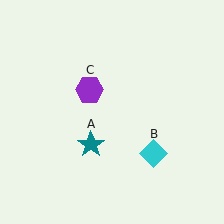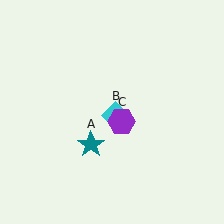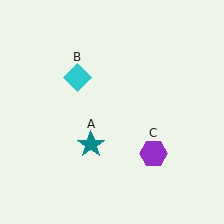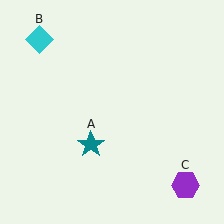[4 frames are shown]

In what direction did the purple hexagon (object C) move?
The purple hexagon (object C) moved down and to the right.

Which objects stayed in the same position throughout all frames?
Teal star (object A) remained stationary.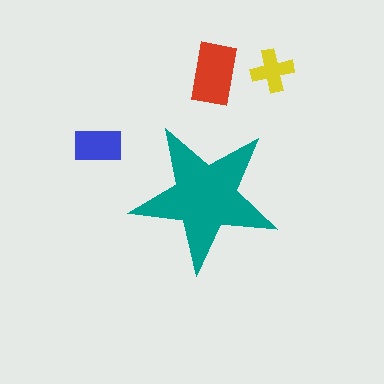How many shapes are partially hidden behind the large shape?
0 shapes are partially hidden.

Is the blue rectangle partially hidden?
No, the blue rectangle is fully visible.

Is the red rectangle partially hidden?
No, the red rectangle is fully visible.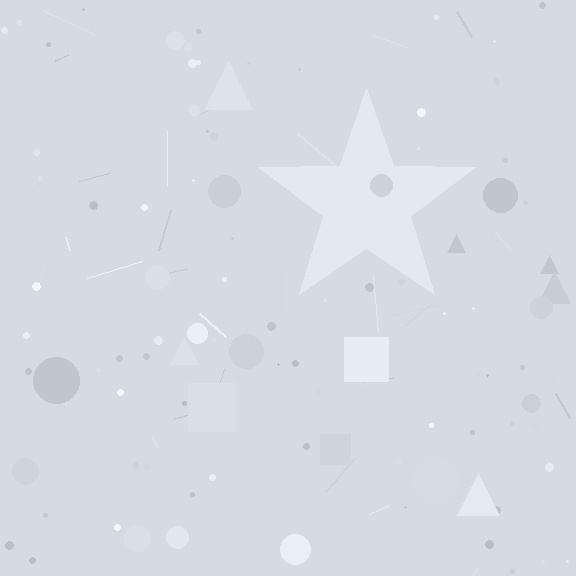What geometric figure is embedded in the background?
A star is embedded in the background.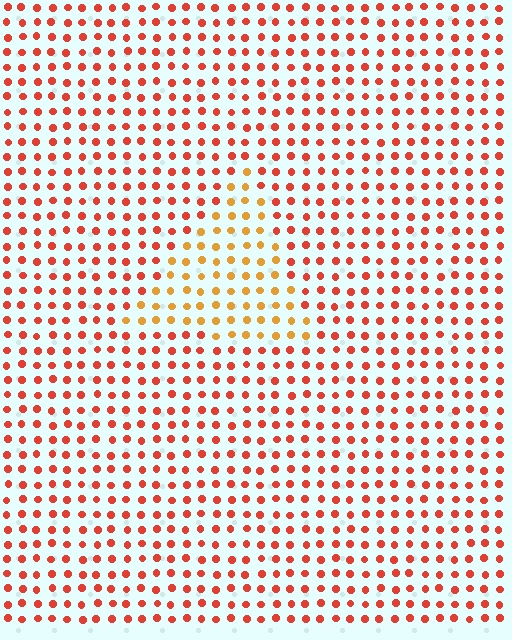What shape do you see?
I see a triangle.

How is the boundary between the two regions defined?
The boundary is defined purely by a slight shift in hue (about 33 degrees). Spacing, size, and orientation are identical on both sides.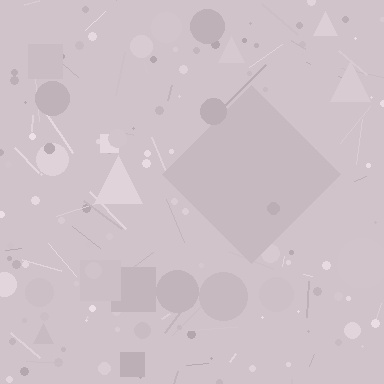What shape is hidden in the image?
A diamond is hidden in the image.